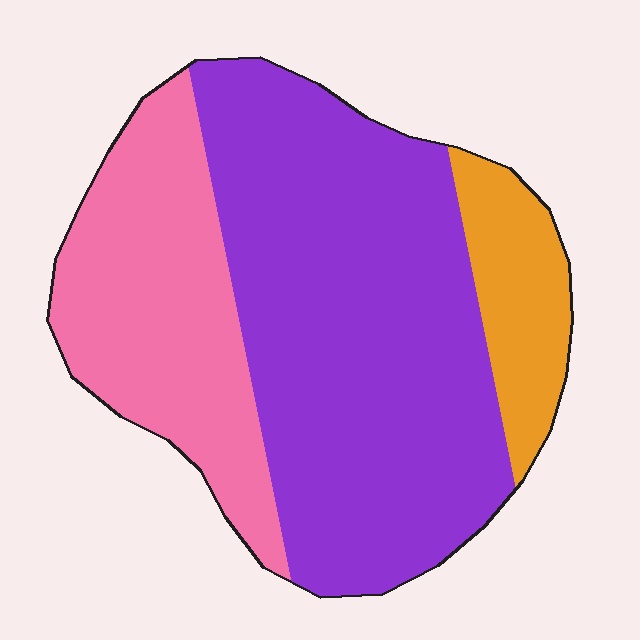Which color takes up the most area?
Purple, at roughly 60%.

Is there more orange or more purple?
Purple.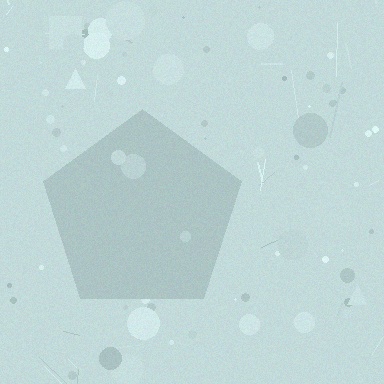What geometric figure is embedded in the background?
A pentagon is embedded in the background.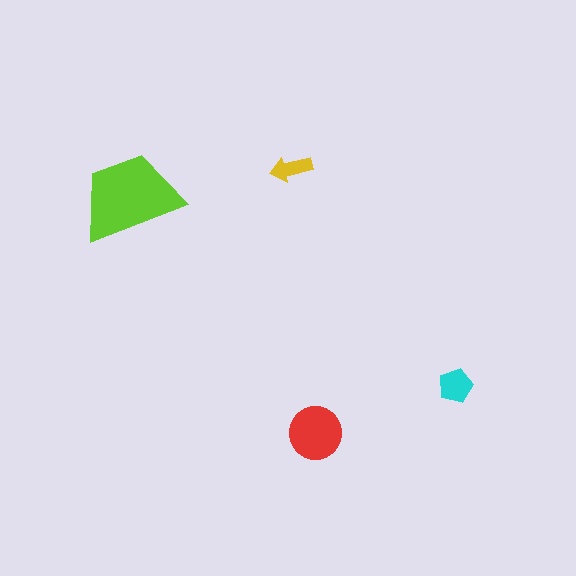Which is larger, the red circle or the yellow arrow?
The red circle.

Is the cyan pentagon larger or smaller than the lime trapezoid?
Smaller.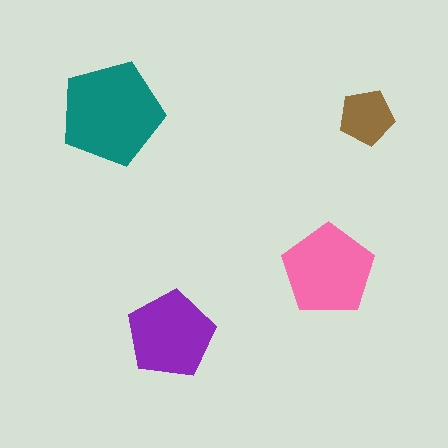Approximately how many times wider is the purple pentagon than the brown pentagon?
About 1.5 times wider.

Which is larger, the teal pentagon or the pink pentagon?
The teal one.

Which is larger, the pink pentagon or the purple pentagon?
The pink one.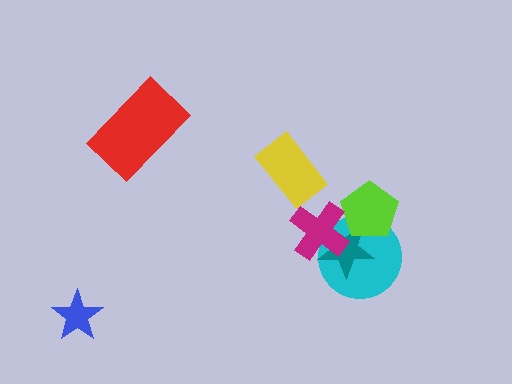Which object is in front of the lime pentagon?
The magenta cross is in front of the lime pentagon.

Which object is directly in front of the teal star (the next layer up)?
The lime pentagon is directly in front of the teal star.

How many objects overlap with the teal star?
3 objects overlap with the teal star.